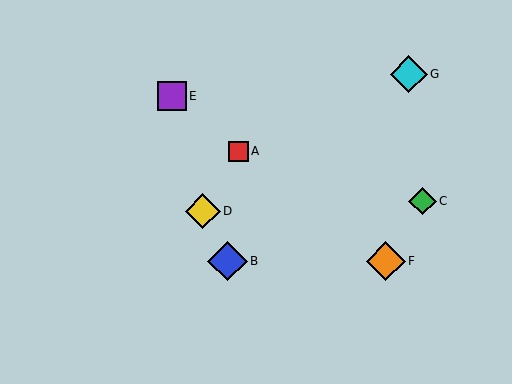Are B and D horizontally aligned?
No, B is at y≈261 and D is at y≈211.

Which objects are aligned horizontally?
Objects B, F are aligned horizontally.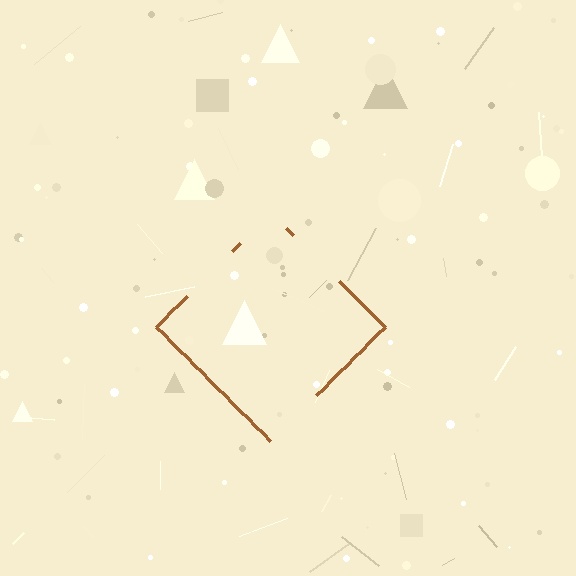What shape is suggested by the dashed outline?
The dashed outline suggests a diamond.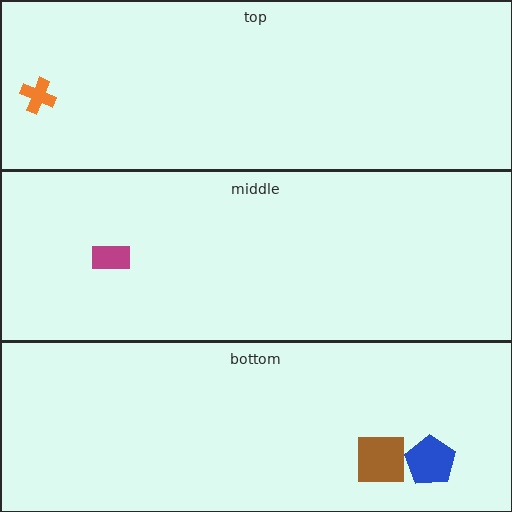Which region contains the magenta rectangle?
The middle region.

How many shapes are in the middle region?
1.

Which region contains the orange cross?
The top region.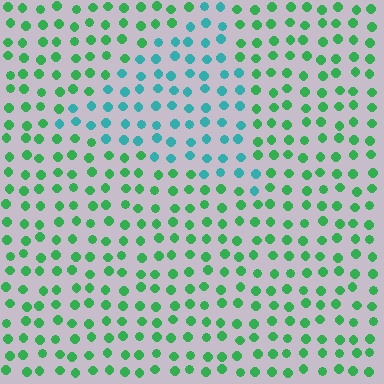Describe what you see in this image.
The image is filled with small green elements in a uniform arrangement. A triangle-shaped region is visible where the elements are tinted to a slightly different hue, forming a subtle color boundary.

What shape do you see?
I see a triangle.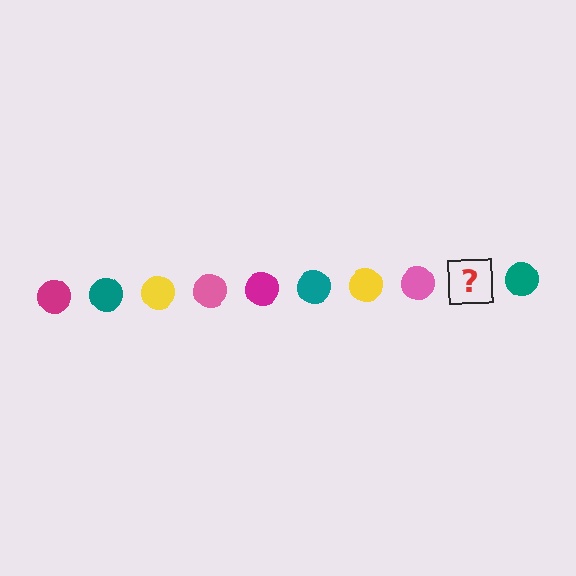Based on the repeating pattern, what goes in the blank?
The blank should be a magenta circle.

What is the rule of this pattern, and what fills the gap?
The rule is that the pattern cycles through magenta, teal, yellow, pink circles. The gap should be filled with a magenta circle.